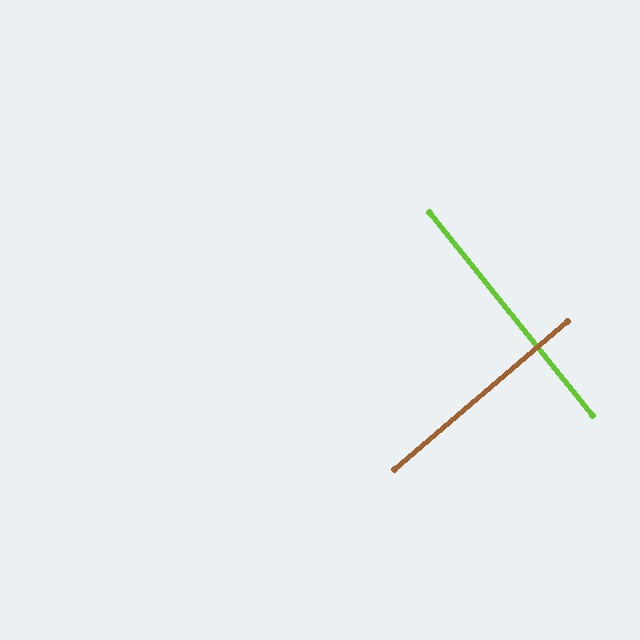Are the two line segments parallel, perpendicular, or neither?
Perpendicular — they meet at approximately 88°.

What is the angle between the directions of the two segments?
Approximately 88 degrees.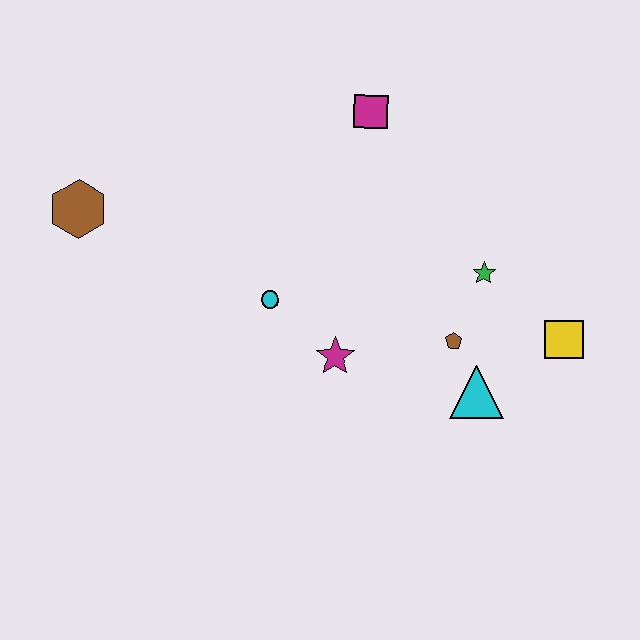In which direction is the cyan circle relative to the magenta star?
The cyan circle is to the left of the magenta star.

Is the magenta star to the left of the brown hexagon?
No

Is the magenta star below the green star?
Yes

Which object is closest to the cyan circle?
The magenta star is closest to the cyan circle.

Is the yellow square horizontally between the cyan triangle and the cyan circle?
No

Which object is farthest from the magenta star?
The brown hexagon is farthest from the magenta star.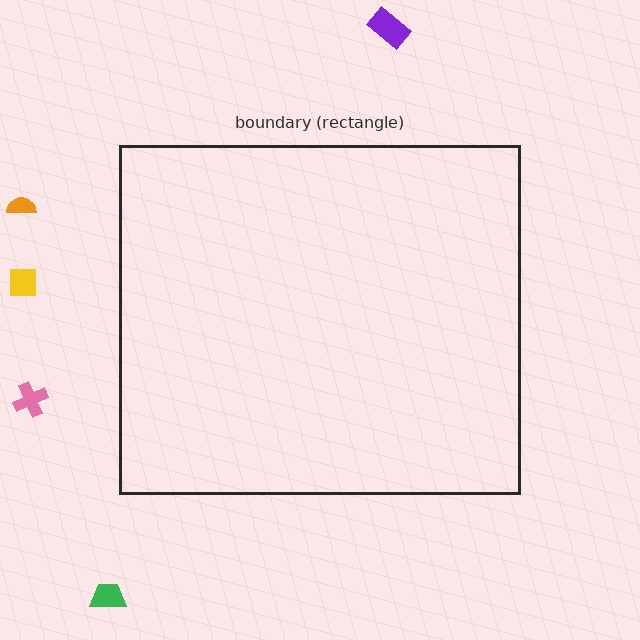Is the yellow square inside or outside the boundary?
Outside.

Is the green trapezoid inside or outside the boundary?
Outside.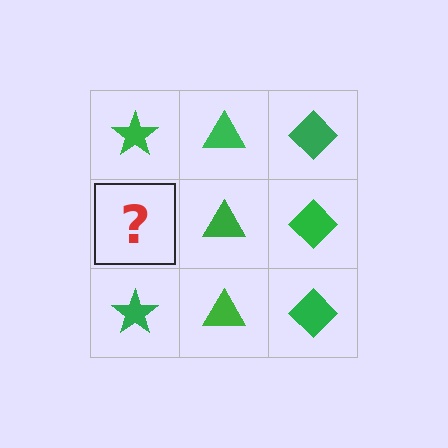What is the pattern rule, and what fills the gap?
The rule is that each column has a consistent shape. The gap should be filled with a green star.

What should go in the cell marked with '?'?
The missing cell should contain a green star.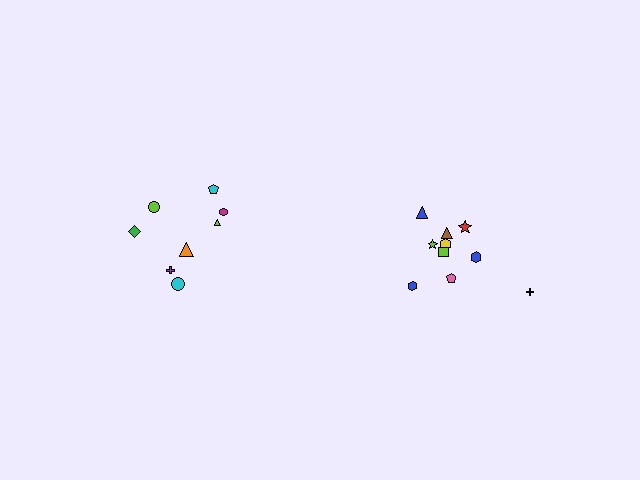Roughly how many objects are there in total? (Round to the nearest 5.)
Roughly 20 objects in total.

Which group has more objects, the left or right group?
The right group.